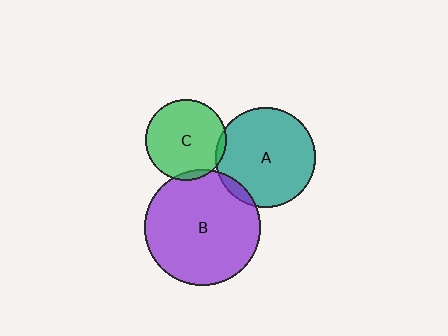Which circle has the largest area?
Circle B (purple).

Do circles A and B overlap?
Yes.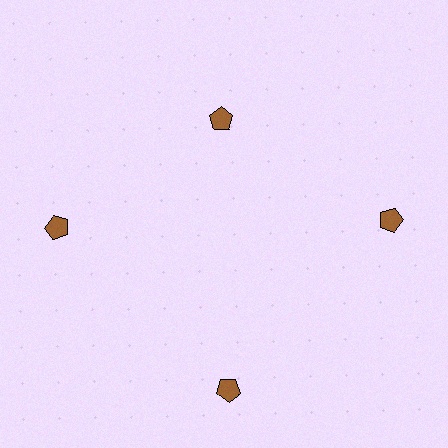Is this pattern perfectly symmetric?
No. The 4 brown pentagons are arranged in a ring, but one element near the 12 o'clock position is pulled inward toward the center, breaking the 4-fold rotational symmetry.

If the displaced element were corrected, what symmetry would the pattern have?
It would have 4-fold rotational symmetry — the pattern would map onto itself every 90 degrees.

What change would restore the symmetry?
The symmetry would be restored by moving it outward, back onto the ring so that all 4 pentagons sit at equal angles and equal distance from the center.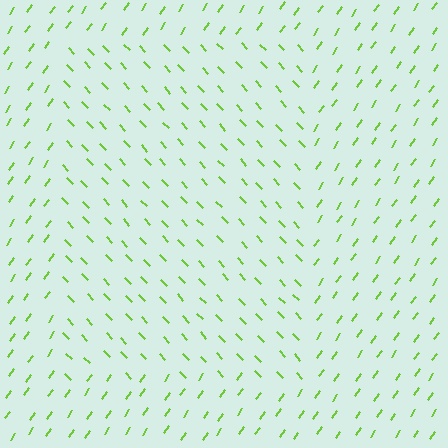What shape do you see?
I see a rectangle.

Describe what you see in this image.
The image is filled with small lime line segments. A rectangle region in the image has lines oriented differently from the surrounding lines, creating a visible texture boundary.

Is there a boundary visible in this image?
Yes, there is a texture boundary formed by a change in line orientation.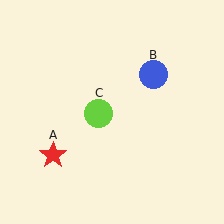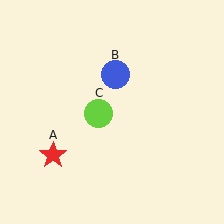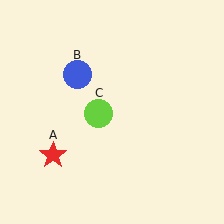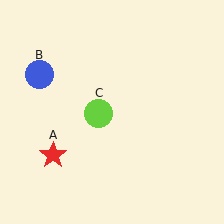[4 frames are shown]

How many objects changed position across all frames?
1 object changed position: blue circle (object B).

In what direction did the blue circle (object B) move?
The blue circle (object B) moved left.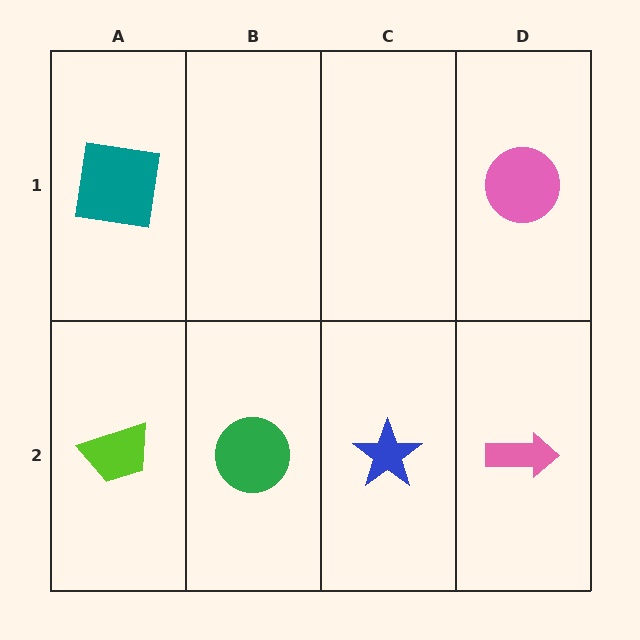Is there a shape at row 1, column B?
No, that cell is empty.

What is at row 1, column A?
A teal square.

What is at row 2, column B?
A green circle.